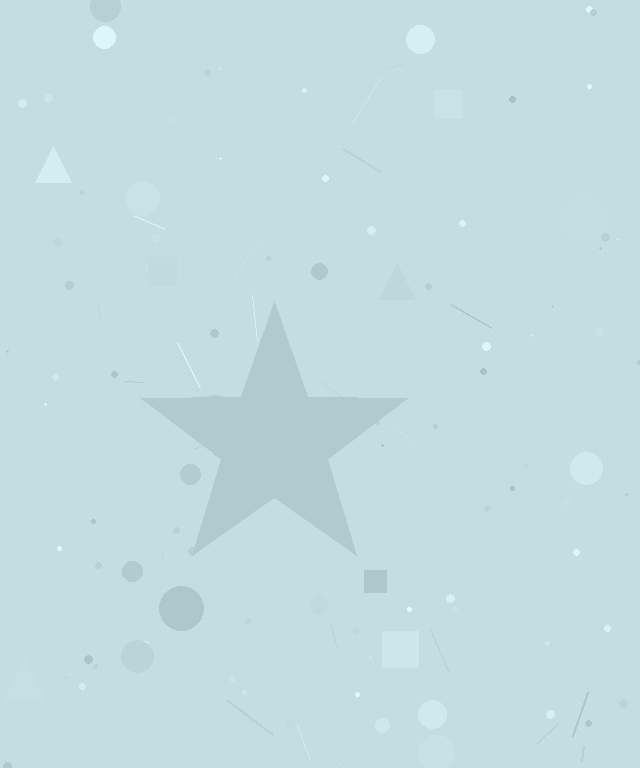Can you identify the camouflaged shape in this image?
The camouflaged shape is a star.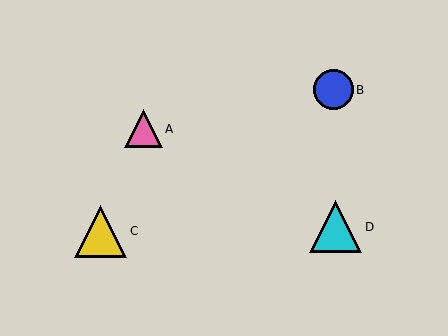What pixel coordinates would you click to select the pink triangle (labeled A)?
Click at (143, 129) to select the pink triangle A.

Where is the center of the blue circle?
The center of the blue circle is at (333, 90).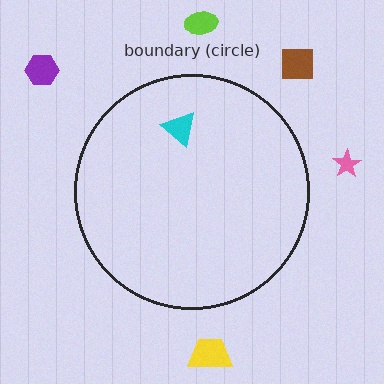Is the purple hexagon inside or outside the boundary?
Outside.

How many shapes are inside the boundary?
1 inside, 5 outside.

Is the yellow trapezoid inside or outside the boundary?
Outside.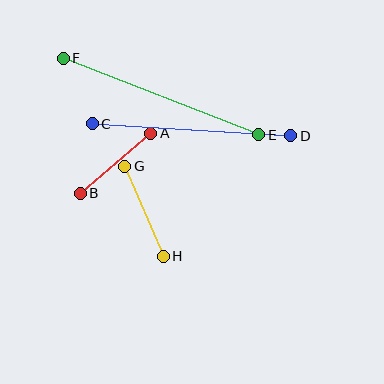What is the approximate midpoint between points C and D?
The midpoint is at approximately (191, 130) pixels.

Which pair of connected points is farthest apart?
Points E and F are farthest apart.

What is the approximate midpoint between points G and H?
The midpoint is at approximately (144, 211) pixels.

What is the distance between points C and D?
The distance is approximately 199 pixels.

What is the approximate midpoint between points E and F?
The midpoint is at approximately (161, 97) pixels.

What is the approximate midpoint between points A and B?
The midpoint is at approximately (115, 163) pixels.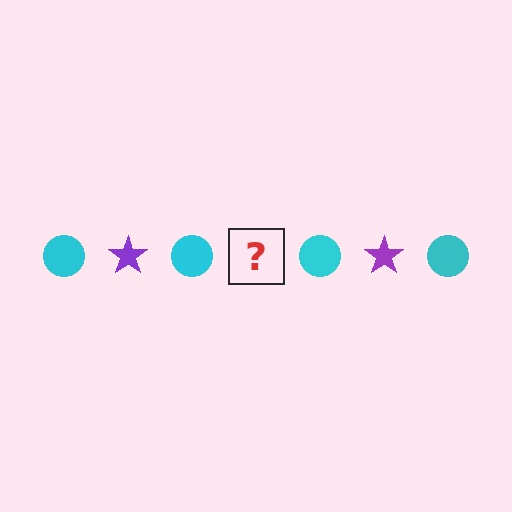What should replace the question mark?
The question mark should be replaced with a purple star.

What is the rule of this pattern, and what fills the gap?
The rule is that the pattern alternates between cyan circle and purple star. The gap should be filled with a purple star.